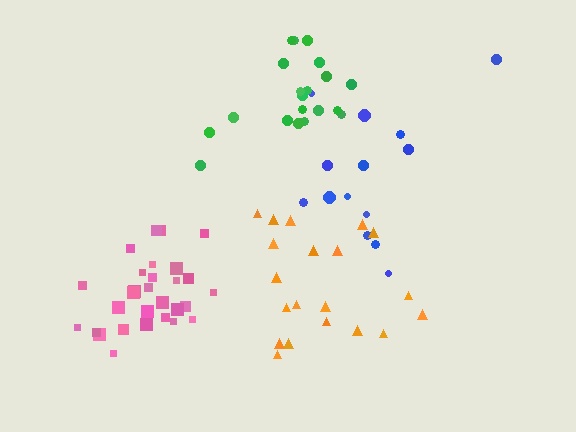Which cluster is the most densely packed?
Pink.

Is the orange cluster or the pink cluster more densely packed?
Pink.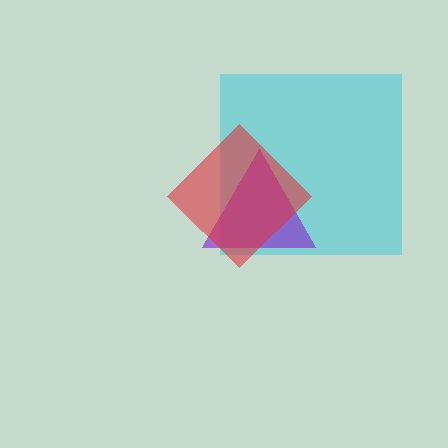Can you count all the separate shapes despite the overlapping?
Yes, there are 3 separate shapes.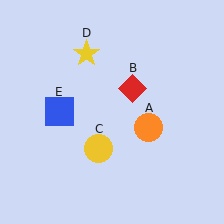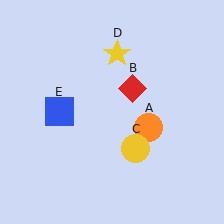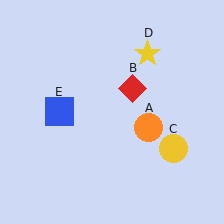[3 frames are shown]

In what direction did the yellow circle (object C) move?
The yellow circle (object C) moved right.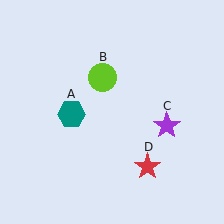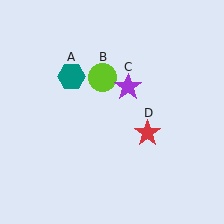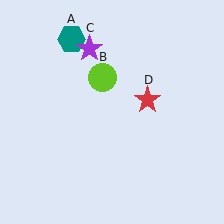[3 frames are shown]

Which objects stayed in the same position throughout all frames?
Lime circle (object B) remained stationary.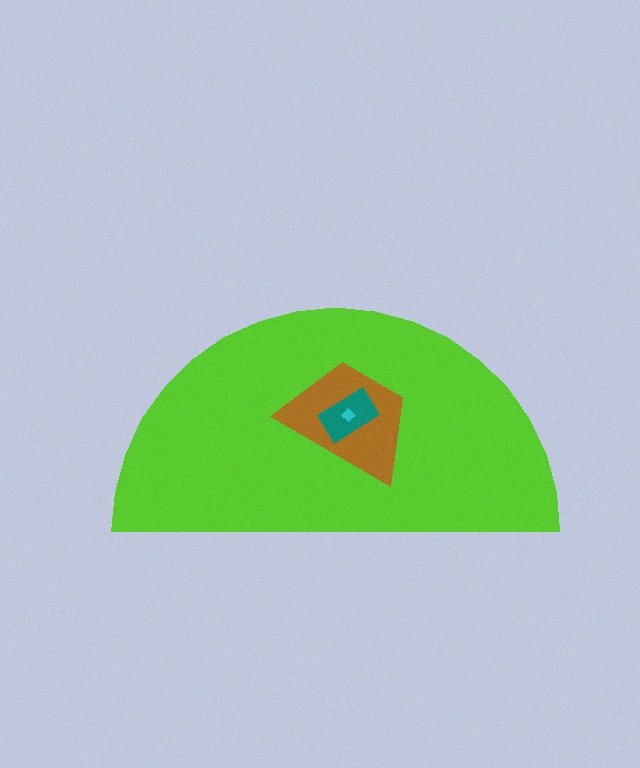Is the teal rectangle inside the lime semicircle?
Yes.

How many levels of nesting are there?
4.